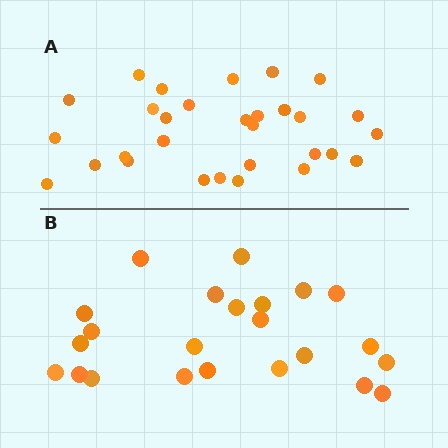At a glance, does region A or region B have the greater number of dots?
Region A (the top region) has more dots.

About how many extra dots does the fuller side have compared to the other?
Region A has roughly 8 or so more dots than region B.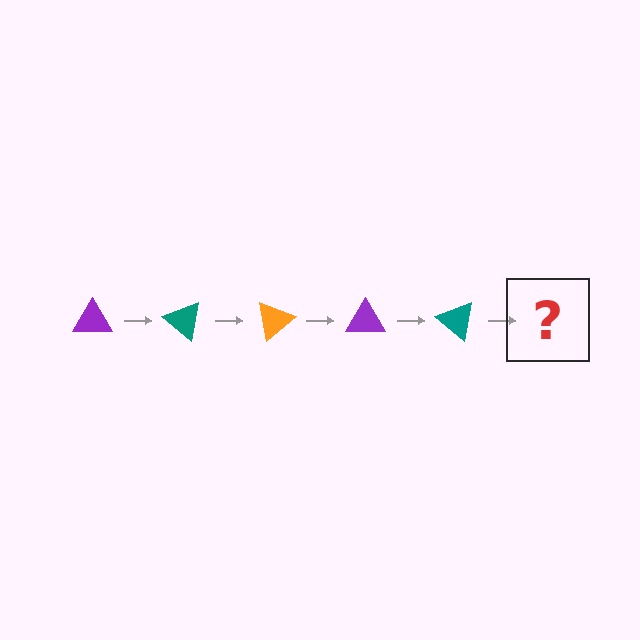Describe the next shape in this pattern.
It should be an orange triangle, rotated 200 degrees from the start.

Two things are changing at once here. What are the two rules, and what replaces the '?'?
The two rules are that it rotates 40 degrees each step and the color cycles through purple, teal, and orange. The '?' should be an orange triangle, rotated 200 degrees from the start.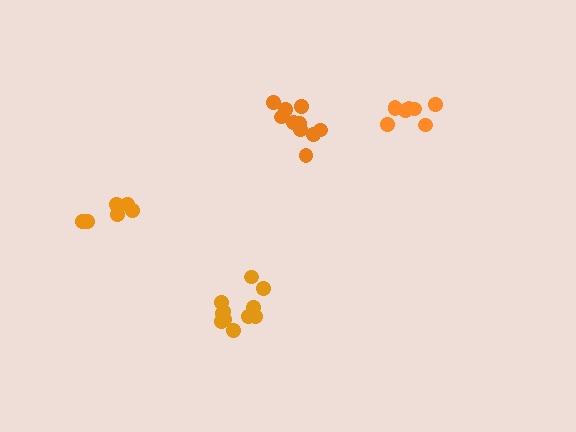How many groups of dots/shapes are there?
There are 4 groups.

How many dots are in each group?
Group 1: 6 dots, Group 2: 10 dots, Group 3: 11 dots, Group 4: 8 dots (35 total).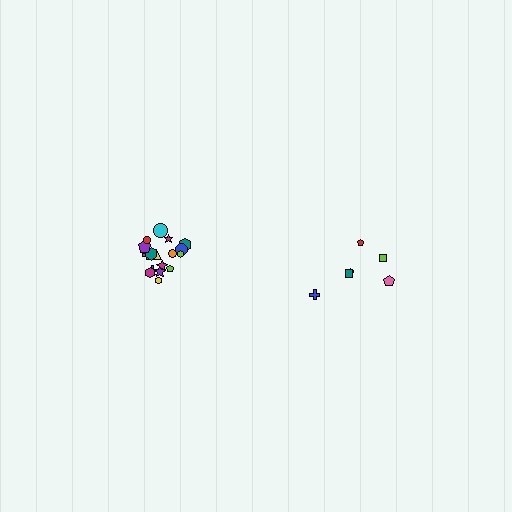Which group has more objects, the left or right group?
The left group.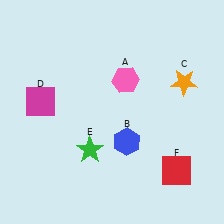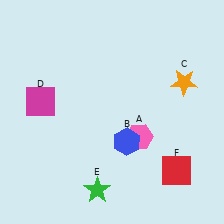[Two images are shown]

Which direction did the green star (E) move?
The green star (E) moved down.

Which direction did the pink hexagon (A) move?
The pink hexagon (A) moved down.